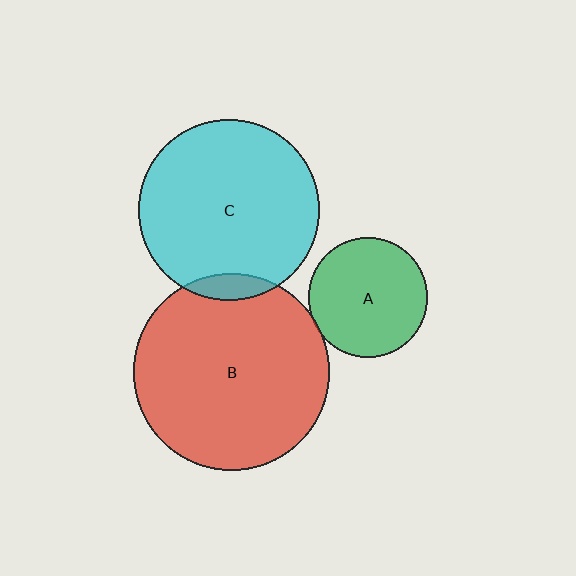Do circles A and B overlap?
Yes.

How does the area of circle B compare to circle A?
Approximately 2.7 times.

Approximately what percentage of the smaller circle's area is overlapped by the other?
Approximately 5%.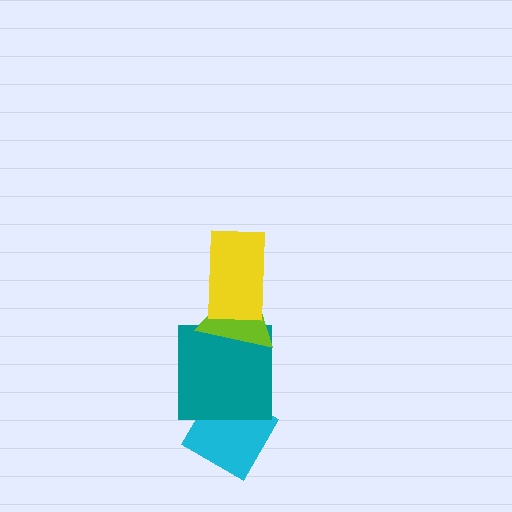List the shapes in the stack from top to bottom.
From top to bottom: the yellow rectangle, the lime triangle, the teal square, the cyan diamond.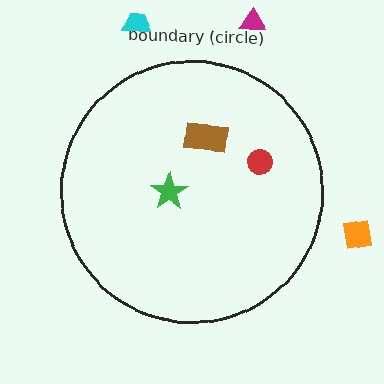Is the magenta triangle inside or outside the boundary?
Outside.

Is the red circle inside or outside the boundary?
Inside.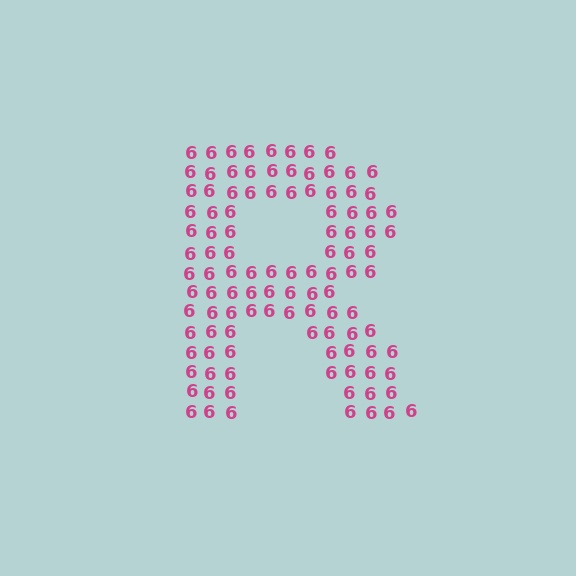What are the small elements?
The small elements are digit 6's.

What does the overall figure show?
The overall figure shows the letter R.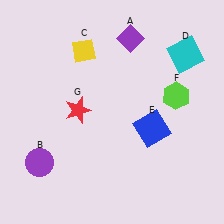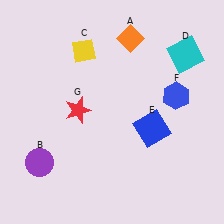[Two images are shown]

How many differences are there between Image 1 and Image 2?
There are 2 differences between the two images.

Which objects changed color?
A changed from purple to orange. F changed from lime to blue.